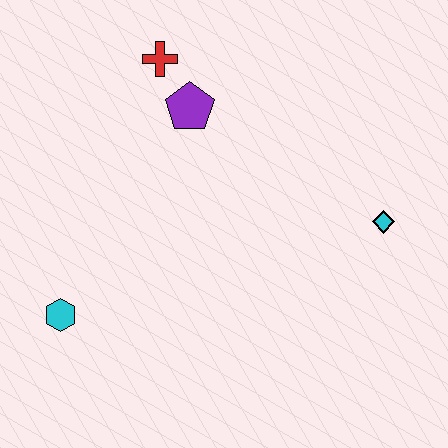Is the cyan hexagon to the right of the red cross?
No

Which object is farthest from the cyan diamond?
The cyan hexagon is farthest from the cyan diamond.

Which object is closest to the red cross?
The purple pentagon is closest to the red cross.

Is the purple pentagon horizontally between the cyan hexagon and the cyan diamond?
Yes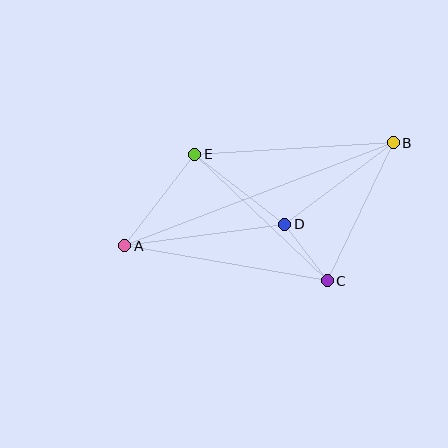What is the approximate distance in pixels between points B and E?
The distance between B and E is approximately 199 pixels.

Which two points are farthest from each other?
Points A and B are farthest from each other.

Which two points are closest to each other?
Points C and D are closest to each other.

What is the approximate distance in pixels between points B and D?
The distance between B and D is approximately 136 pixels.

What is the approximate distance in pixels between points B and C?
The distance between B and C is approximately 153 pixels.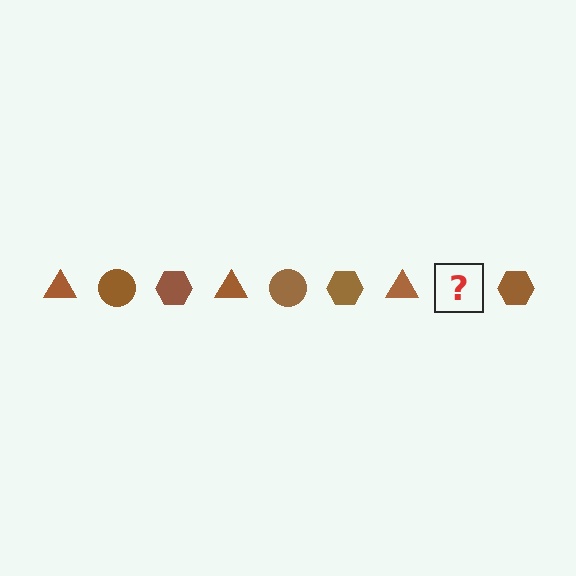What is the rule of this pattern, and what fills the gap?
The rule is that the pattern cycles through triangle, circle, hexagon shapes in brown. The gap should be filled with a brown circle.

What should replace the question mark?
The question mark should be replaced with a brown circle.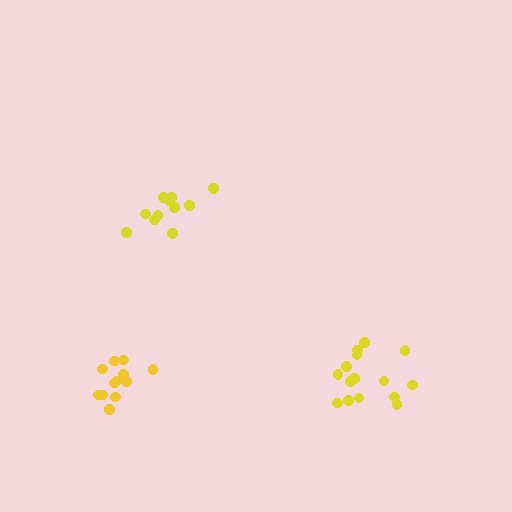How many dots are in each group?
Group 1: 15 dots, Group 2: 13 dots, Group 3: 11 dots (39 total).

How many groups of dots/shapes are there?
There are 3 groups.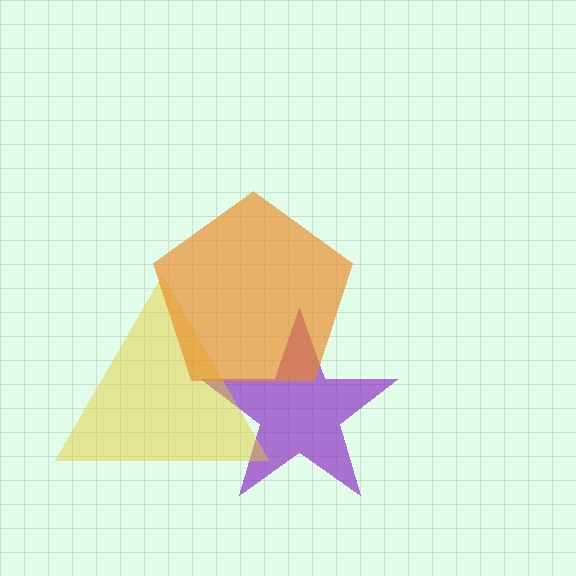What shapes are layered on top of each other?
The layered shapes are: a purple star, a yellow triangle, an orange pentagon.